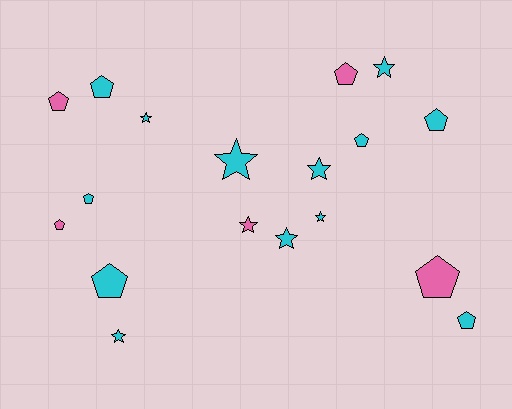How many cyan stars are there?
There are 7 cyan stars.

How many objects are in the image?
There are 18 objects.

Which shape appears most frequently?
Pentagon, with 10 objects.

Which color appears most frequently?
Cyan, with 13 objects.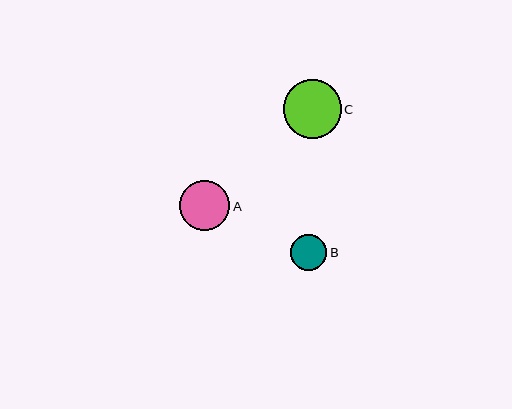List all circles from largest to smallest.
From largest to smallest: C, A, B.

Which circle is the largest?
Circle C is the largest with a size of approximately 58 pixels.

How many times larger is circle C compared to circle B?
Circle C is approximately 1.6 times the size of circle B.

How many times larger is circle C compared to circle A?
Circle C is approximately 1.2 times the size of circle A.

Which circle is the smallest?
Circle B is the smallest with a size of approximately 36 pixels.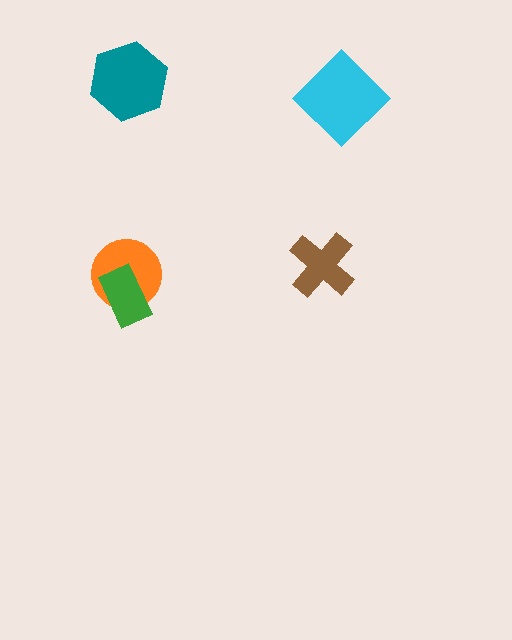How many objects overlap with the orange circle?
1 object overlaps with the orange circle.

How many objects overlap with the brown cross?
0 objects overlap with the brown cross.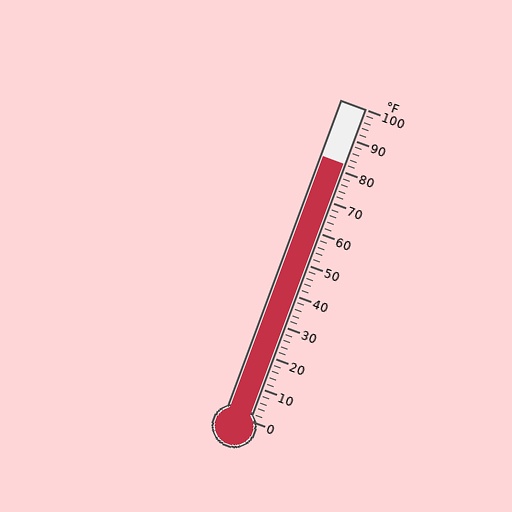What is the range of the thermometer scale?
The thermometer scale ranges from 0°F to 100°F.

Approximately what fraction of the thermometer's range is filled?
The thermometer is filled to approximately 80% of its range.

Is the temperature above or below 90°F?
The temperature is below 90°F.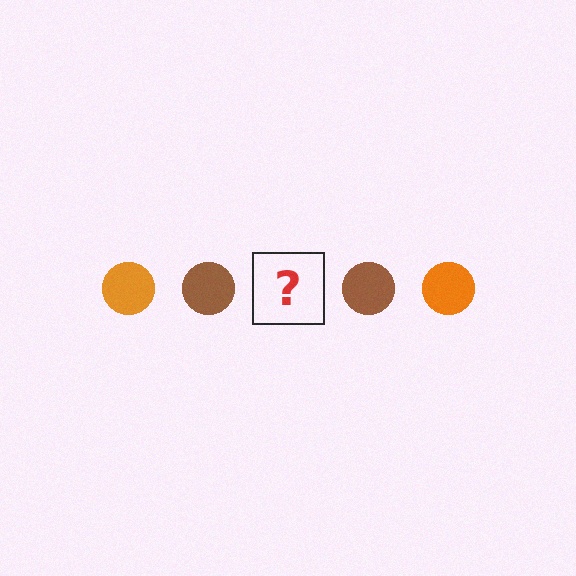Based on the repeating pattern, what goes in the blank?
The blank should be an orange circle.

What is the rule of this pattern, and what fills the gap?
The rule is that the pattern cycles through orange, brown circles. The gap should be filled with an orange circle.